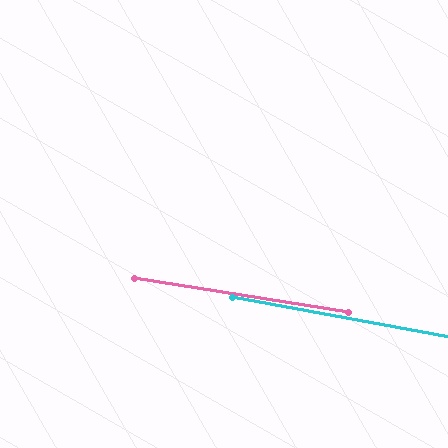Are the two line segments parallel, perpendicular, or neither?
Parallel — their directions differ by only 1.3°.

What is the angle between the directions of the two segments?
Approximately 1 degree.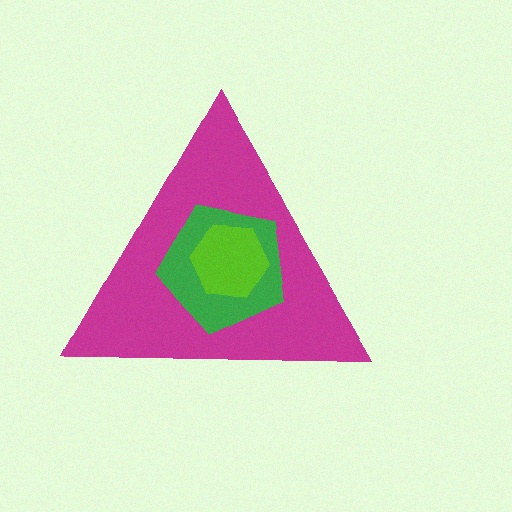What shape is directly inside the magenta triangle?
The green pentagon.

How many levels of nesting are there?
3.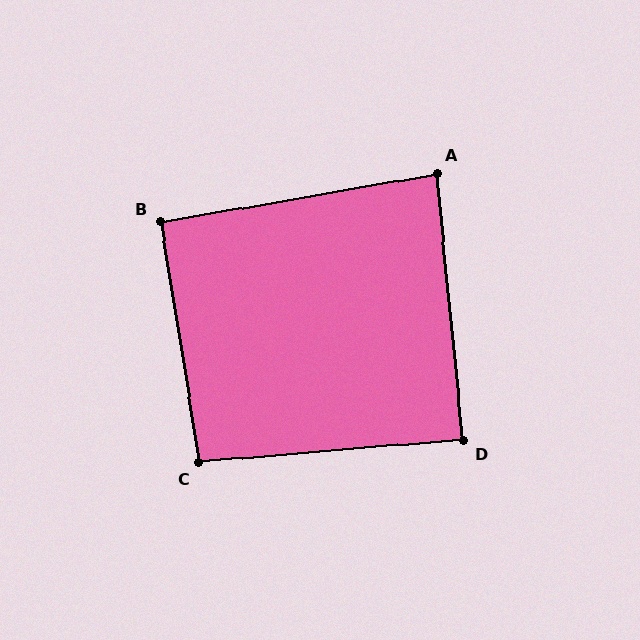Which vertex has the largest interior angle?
C, at approximately 94 degrees.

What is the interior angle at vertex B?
Approximately 91 degrees (approximately right).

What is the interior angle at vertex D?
Approximately 89 degrees (approximately right).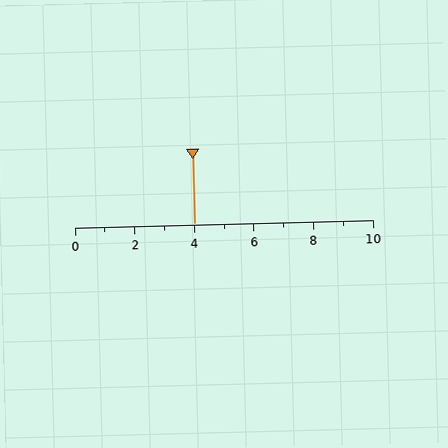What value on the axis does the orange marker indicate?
The marker indicates approximately 4.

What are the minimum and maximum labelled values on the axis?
The axis runs from 0 to 10.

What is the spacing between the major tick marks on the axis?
The major ticks are spaced 2 apart.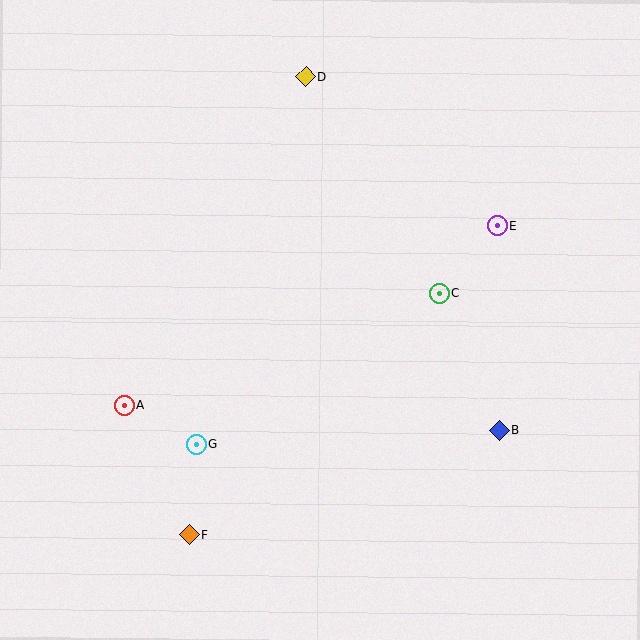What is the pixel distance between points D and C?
The distance between D and C is 255 pixels.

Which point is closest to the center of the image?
Point C at (439, 293) is closest to the center.